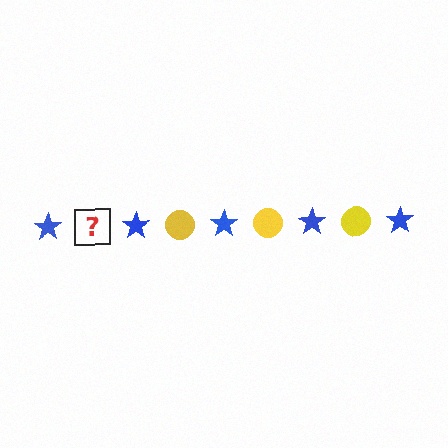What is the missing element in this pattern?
The missing element is a yellow circle.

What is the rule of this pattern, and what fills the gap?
The rule is that the pattern alternates between blue star and yellow circle. The gap should be filled with a yellow circle.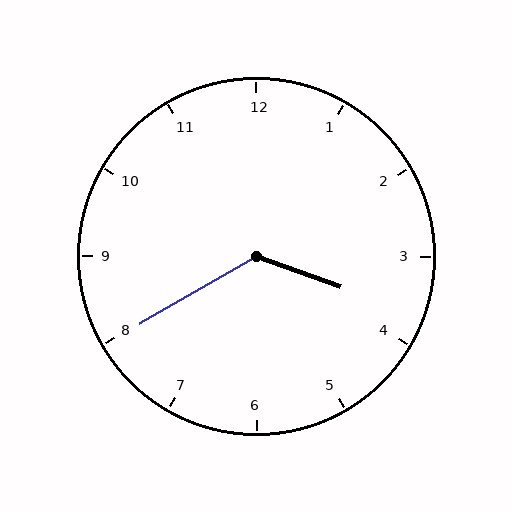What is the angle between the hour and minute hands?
Approximately 130 degrees.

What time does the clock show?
3:40.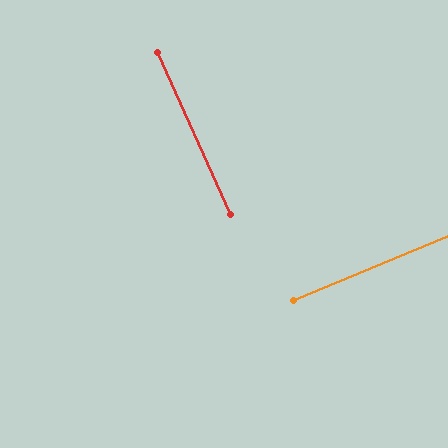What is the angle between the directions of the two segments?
Approximately 89 degrees.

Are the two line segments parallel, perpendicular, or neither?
Perpendicular — they meet at approximately 89°.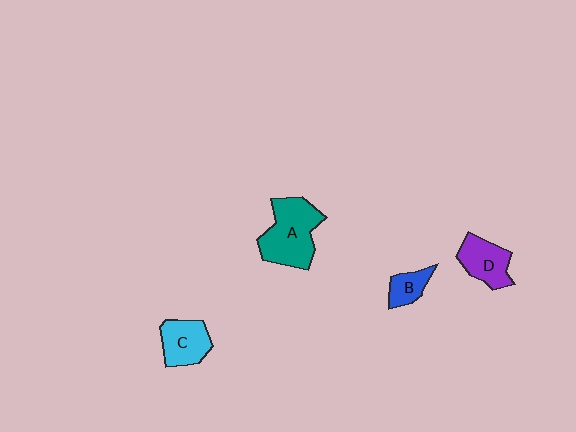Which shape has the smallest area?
Shape B (blue).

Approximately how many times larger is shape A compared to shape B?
Approximately 2.7 times.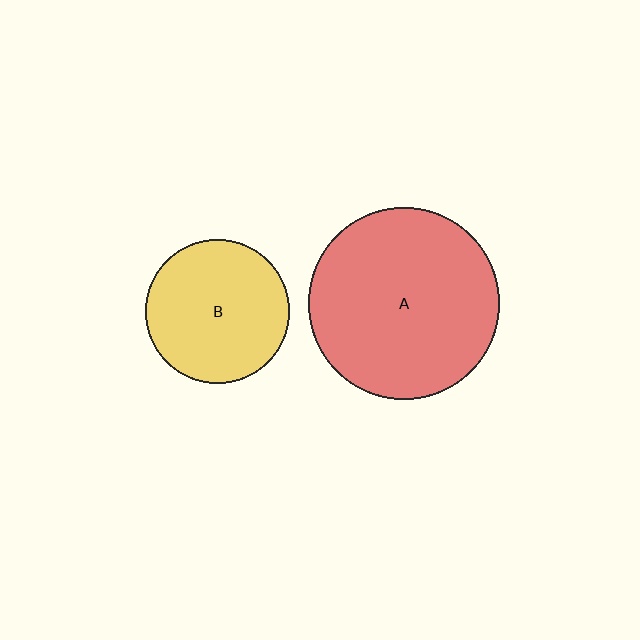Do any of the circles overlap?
No, none of the circles overlap.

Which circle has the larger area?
Circle A (red).